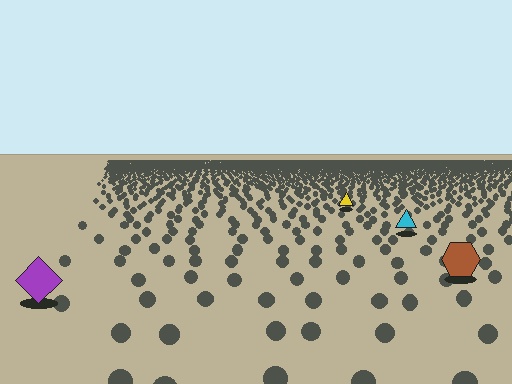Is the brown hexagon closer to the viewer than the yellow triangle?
Yes. The brown hexagon is closer — you can tell from the texture gradient: the ground texture is coarser near it.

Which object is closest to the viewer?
The purple diamond is closest. The texture marks near it are larger and more spread out.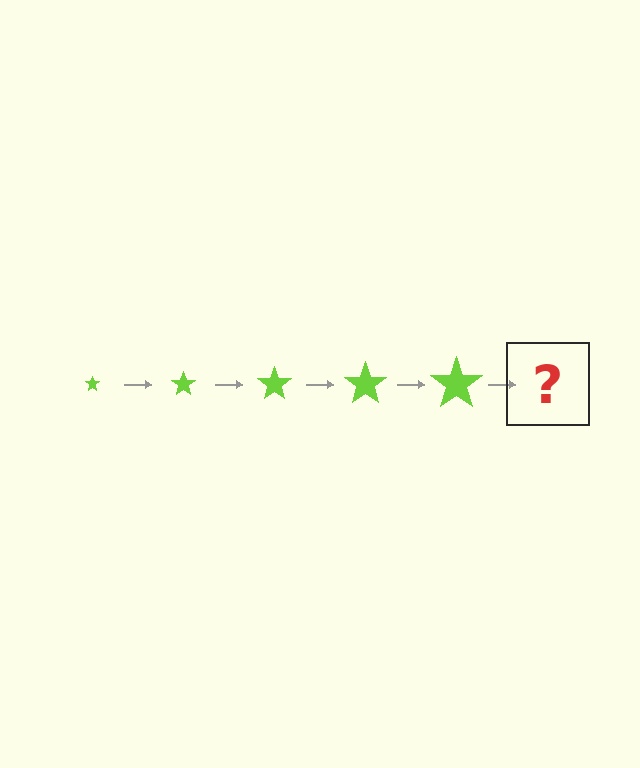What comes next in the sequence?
The next element should be a lime star, larger than the previous one.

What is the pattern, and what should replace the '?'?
The pattern is that the star gets progressively larger each step. The '?' should be a lime star, larger than the previous one.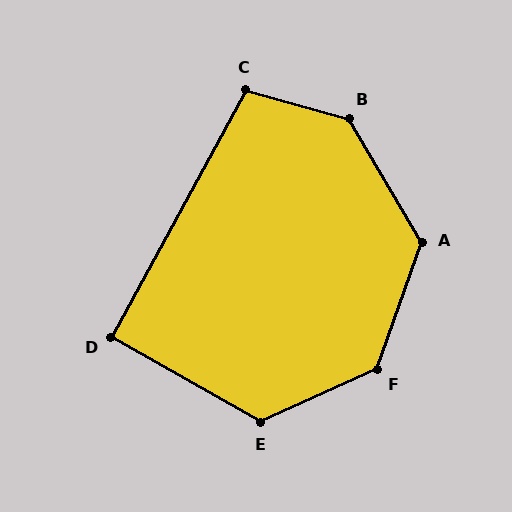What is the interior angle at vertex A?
Approximately 131 degrees (obtuse).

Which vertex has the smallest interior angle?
D, at approximately 91 degrees.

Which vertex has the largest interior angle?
B, at approximately 136 degrees.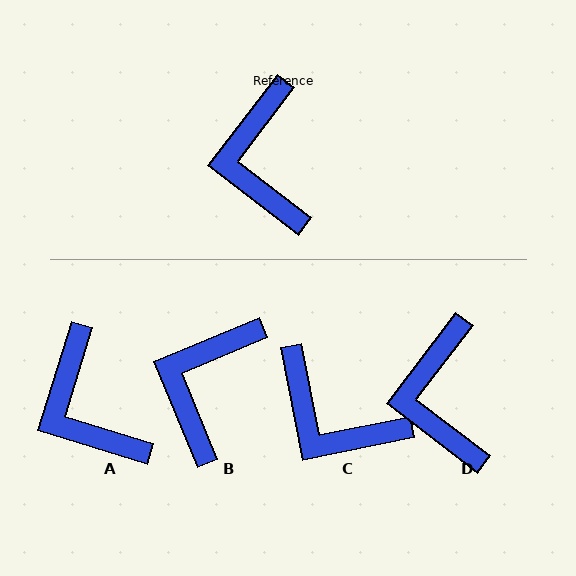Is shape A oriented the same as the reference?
No, it is off by about 20 degrees.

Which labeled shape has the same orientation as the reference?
D.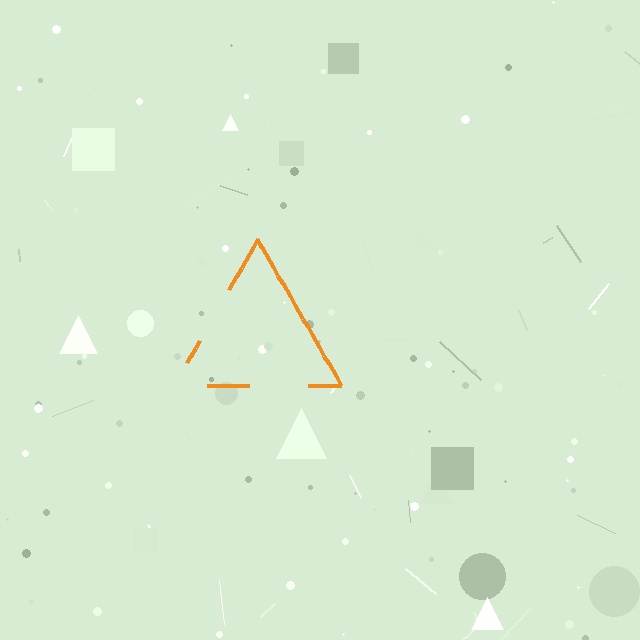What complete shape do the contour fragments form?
The contour fragments form a triangle.